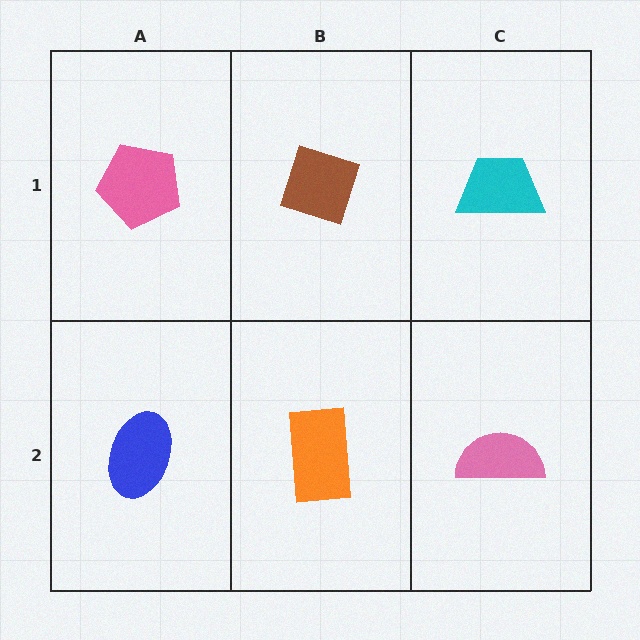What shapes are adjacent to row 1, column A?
A blue ellipse (row 2, column A), a brown diamond (row 1, column B).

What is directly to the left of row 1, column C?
A brown diamond.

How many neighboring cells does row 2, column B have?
3.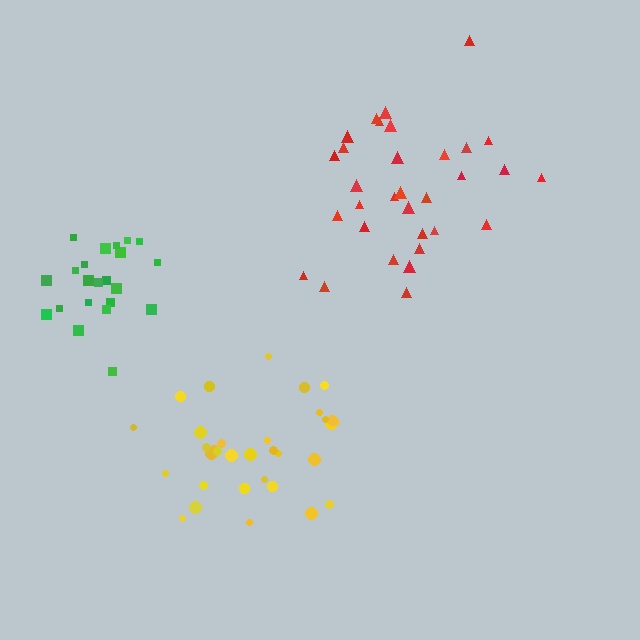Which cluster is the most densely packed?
Green.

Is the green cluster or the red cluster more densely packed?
Green.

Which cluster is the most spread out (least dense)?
Red.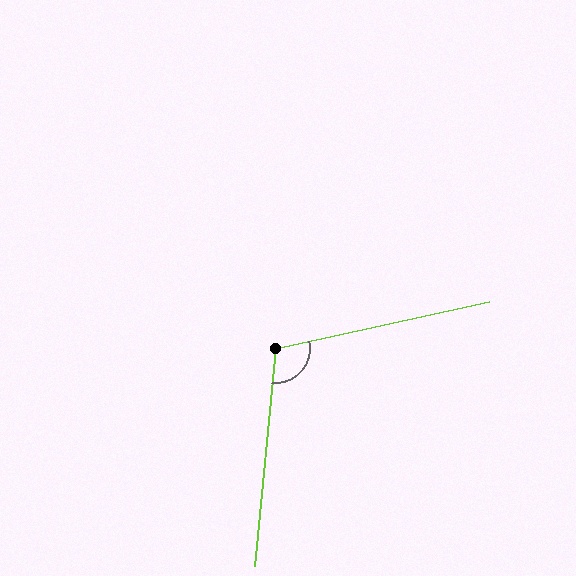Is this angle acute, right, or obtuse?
It is obtuse.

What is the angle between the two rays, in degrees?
Approximately 108 degrees.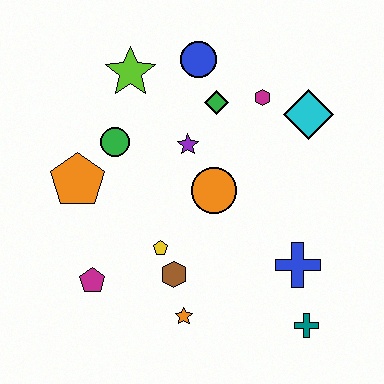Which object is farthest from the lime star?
The teal cross is farthest from the lime star.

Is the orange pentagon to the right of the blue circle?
No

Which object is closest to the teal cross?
The blue cross is closest to the teal cross.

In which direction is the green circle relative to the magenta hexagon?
The green circle is to the left of the magenta hexagon.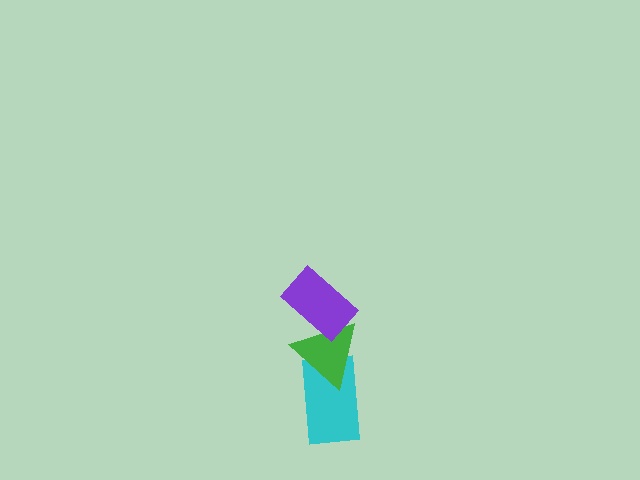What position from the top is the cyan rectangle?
The cyan rectangle is 3rd from the top.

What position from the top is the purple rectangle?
The purple rectangle is 1st from the top.